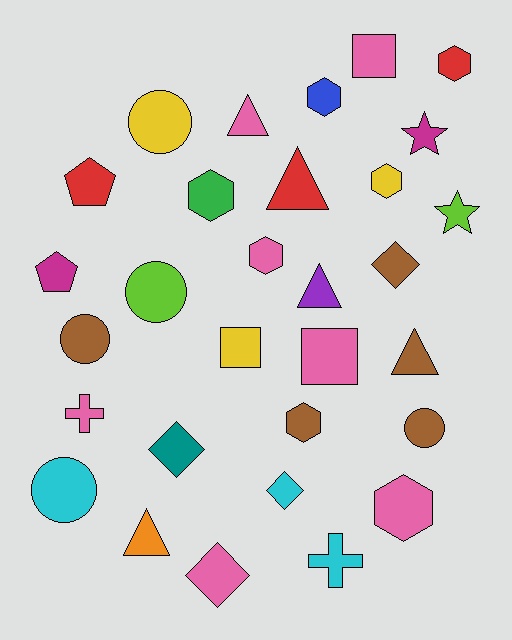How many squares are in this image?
There are 3 squares.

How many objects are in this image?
There are 30 objects.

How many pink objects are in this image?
There are 7 pink objects.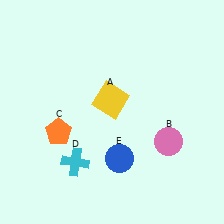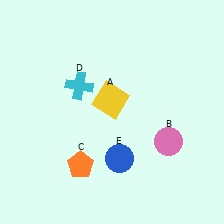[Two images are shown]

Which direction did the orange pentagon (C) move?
The orange pentagon (C) moved down.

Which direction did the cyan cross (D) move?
The cyan cross (D) moved up.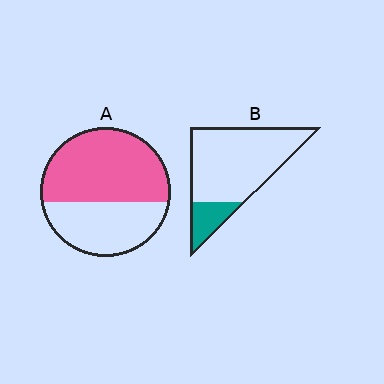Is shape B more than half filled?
No.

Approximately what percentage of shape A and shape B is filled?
A is approximately 60% and B is approximately 20%.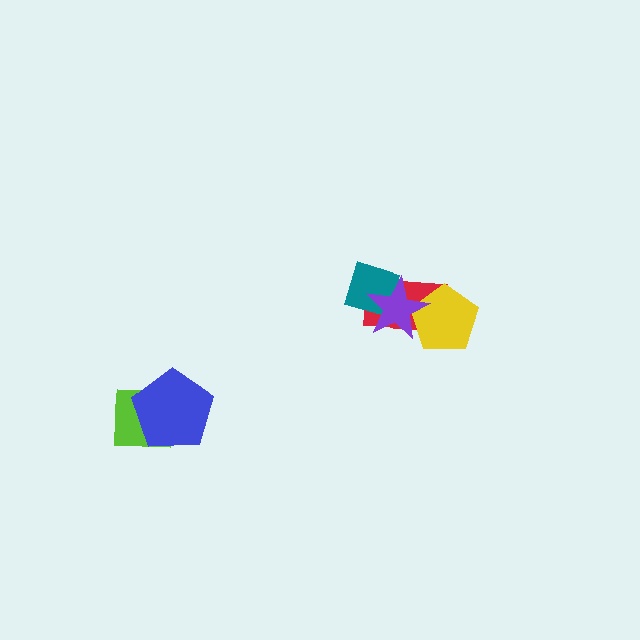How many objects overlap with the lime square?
1 object overlaps with the lime square.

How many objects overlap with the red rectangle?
3 objects overlap with the red rectangle.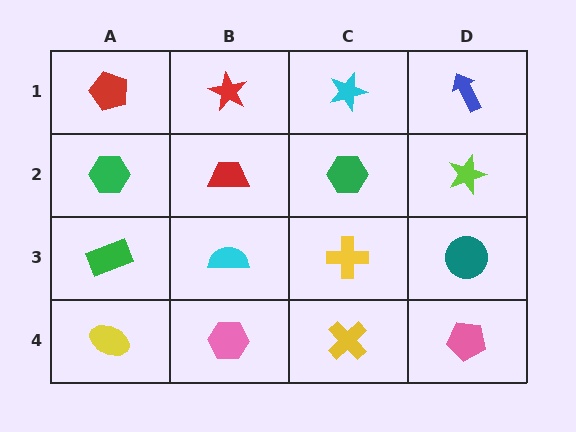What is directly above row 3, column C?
A green hexagon.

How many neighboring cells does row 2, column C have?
4.